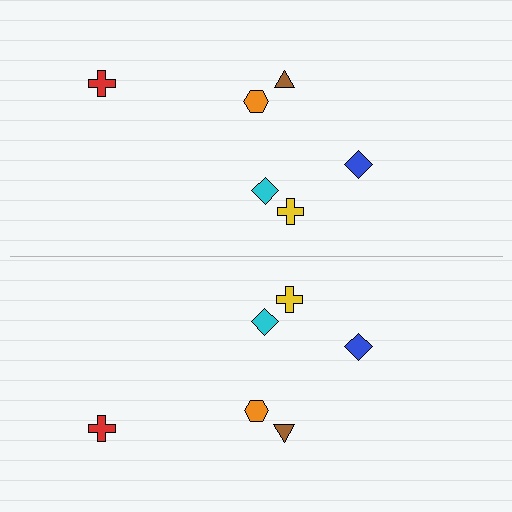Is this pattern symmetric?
Yes, this pattern has bilateral (reflection) symmetry.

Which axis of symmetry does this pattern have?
The pattern has a horizontal axis of symmetry running through the center of the image.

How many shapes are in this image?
There are 12 shapes in this image.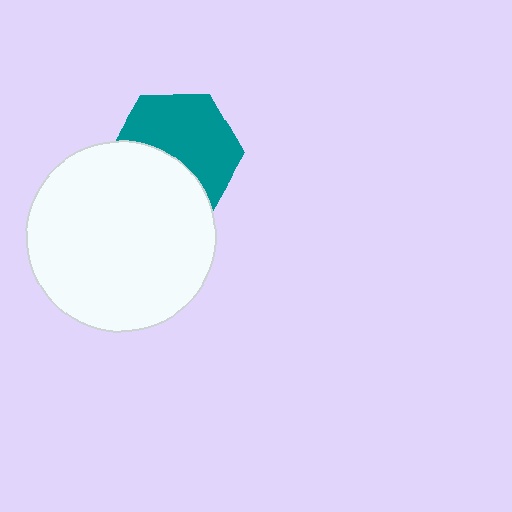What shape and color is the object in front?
The object in front is a white circle.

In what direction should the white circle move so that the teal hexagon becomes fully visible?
The white circle should move down. That is the shortest direction to clear the overlap and leave the teal hexagon fully visible.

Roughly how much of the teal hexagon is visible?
About half of it is visible (roughly 59%).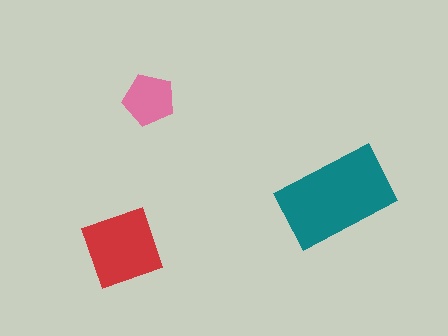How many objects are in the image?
There are 3 objects in the image.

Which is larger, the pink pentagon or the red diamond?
The red diamond.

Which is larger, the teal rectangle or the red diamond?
The teal rectangle.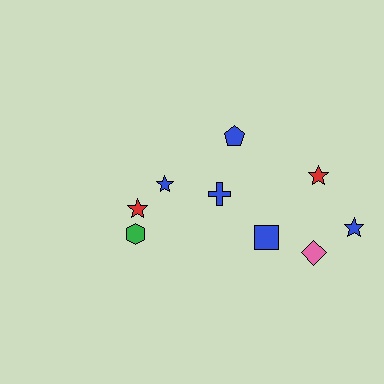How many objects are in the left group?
There are 3 objects.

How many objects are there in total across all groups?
There are 9 objects.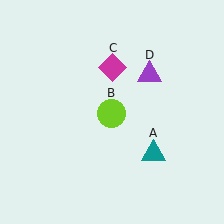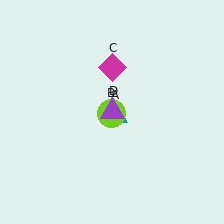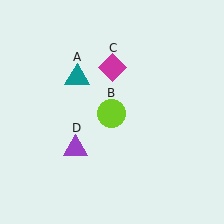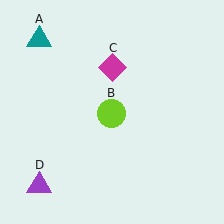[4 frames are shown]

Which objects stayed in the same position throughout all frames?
Lime circle (object B) and magenta diamond (object C) remained stationary.